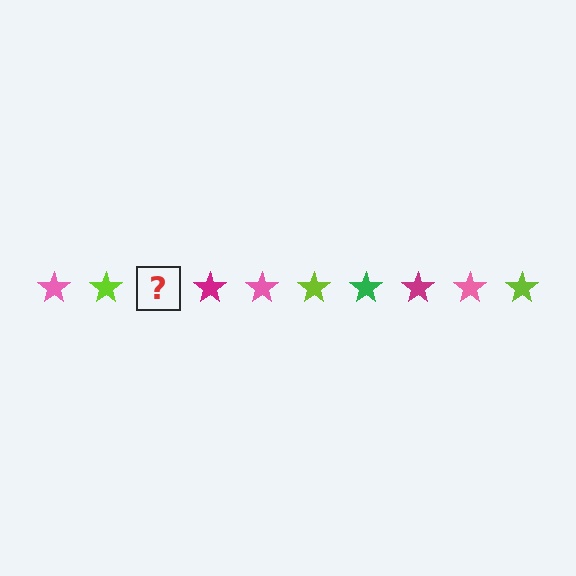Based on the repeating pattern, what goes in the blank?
The blank should be a green star.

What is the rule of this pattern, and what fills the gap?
The rule is that the pattern cycles through pink, lime, green, magenta stars. The gap should be filled with a green star.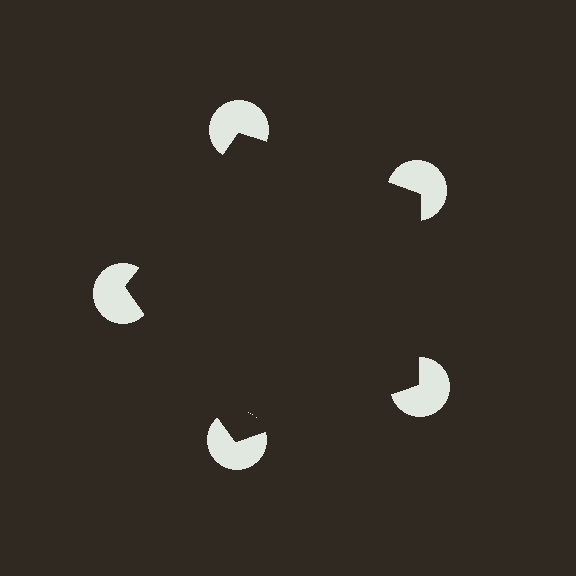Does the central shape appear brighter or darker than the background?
It typically appears slightly darker than the background, even though no actual brightness change is drawn.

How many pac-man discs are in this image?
There are 5 — one at each vertex of the illusory pentagon.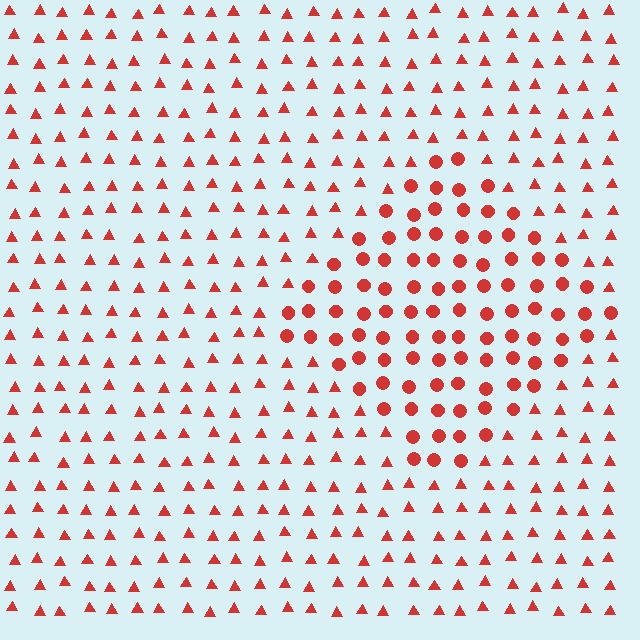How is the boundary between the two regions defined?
The boundary is defined by a change in element shape: circles inside vs. triangles outside. All elements share the same color and spacing.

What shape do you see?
I see a diamond.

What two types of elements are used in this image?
The image uses circles inside the diamond region and triangles outside it.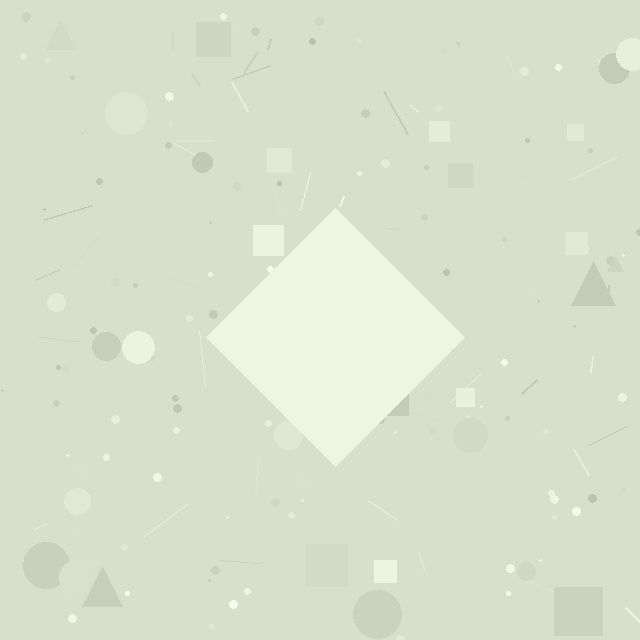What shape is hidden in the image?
A diamond is hidden in the image.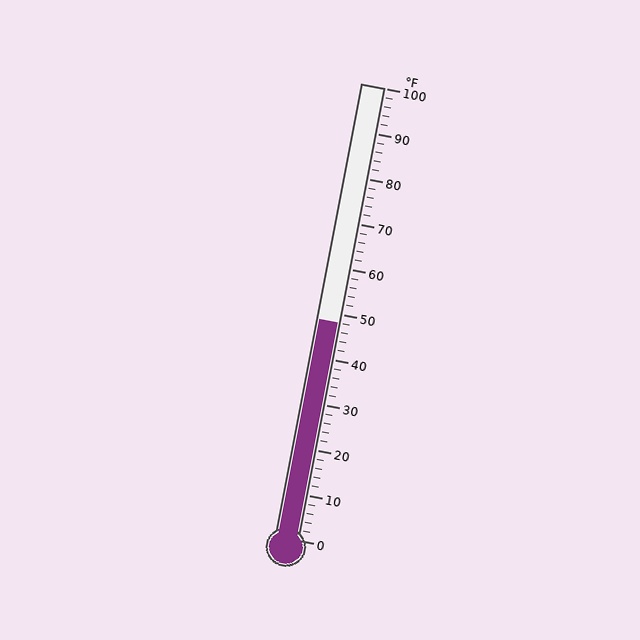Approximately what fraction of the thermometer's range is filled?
The thermometer is filled to approximately 50% of its range.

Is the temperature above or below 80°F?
The temperature is below 80°F.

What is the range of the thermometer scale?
The thermometer scale ranges from 0°F to 100°F.